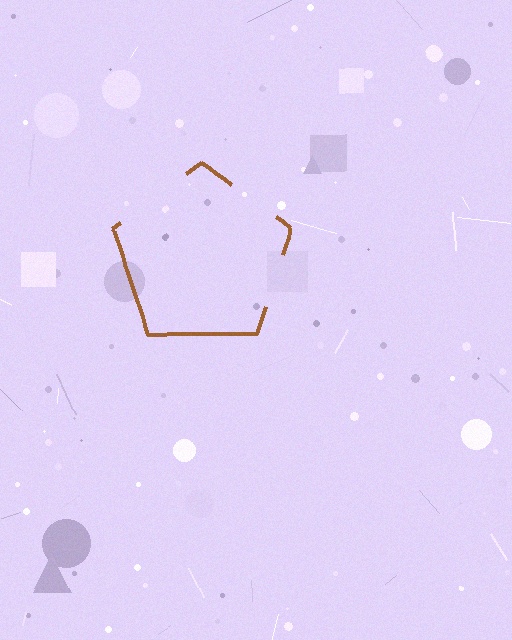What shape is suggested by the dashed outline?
The dashed outline suggests a pentagon.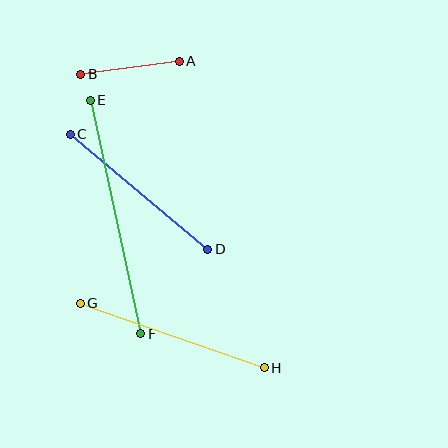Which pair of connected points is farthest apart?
Points E and F are farthest apart.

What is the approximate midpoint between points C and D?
The midpoint is at approximately (139, 192) pixels.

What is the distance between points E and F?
The distance is approximately 239 pixels.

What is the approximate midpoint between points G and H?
The midpoint is at approximately (172, 335) pixels.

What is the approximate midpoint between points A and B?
The midpoint is at approximately (130, 68) pixels.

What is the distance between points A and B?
The distance is approximately 99 pixels.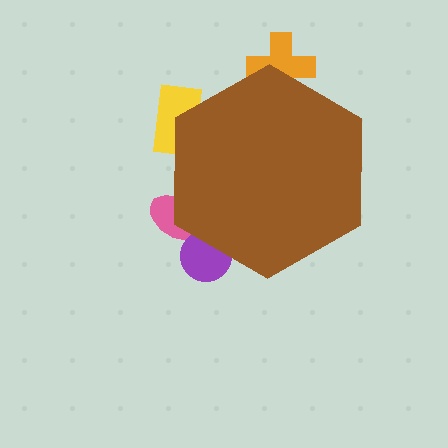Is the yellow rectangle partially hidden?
Yes, the yellow rectangle is partially hidden behind the brown hexagon.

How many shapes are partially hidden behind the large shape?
4 shapes are partially hidden.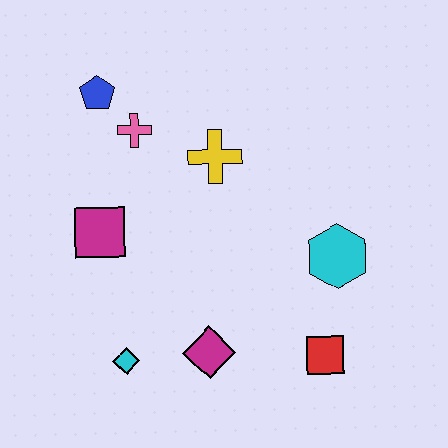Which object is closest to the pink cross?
The blue pentagon is closest to the pink cross.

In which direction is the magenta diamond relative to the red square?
The magenta diamond is to the left of the red square.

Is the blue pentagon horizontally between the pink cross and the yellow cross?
No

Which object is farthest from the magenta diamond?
The blue pentagon is farthest from the magenta diamond.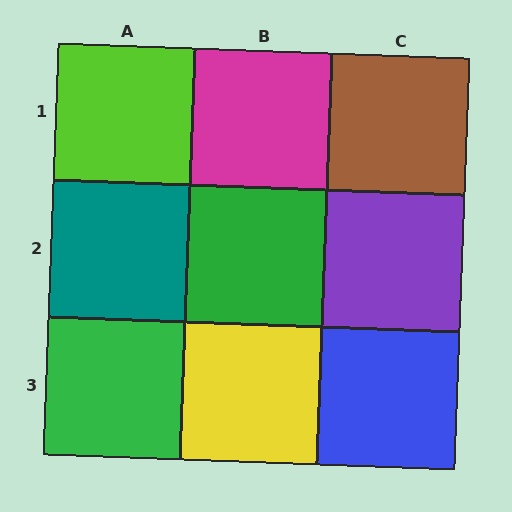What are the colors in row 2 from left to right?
Teal, green, purple.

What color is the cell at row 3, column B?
Yellow.